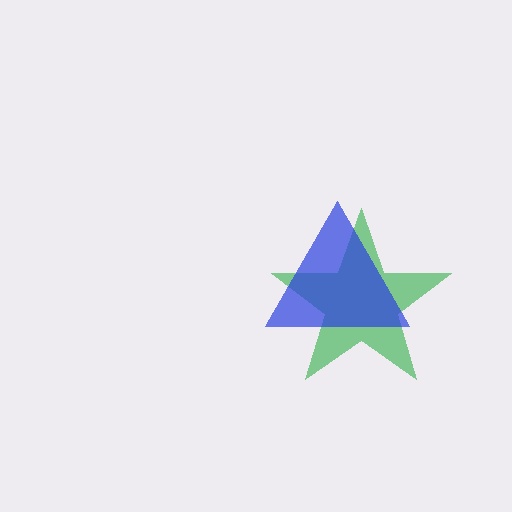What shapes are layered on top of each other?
The layered shapes are: a green star, a blue triangle.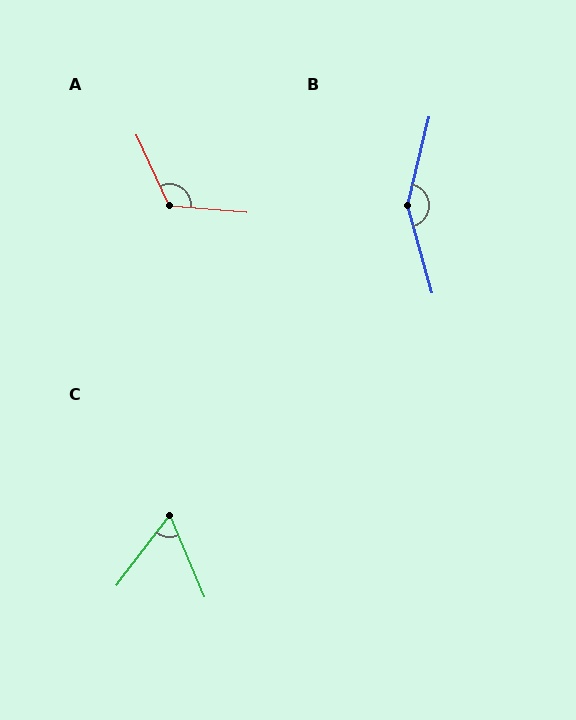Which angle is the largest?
B, at approximately 151 degrees.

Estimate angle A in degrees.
Approximately 119 degrees.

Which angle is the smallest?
C, at approximately 60 degrees.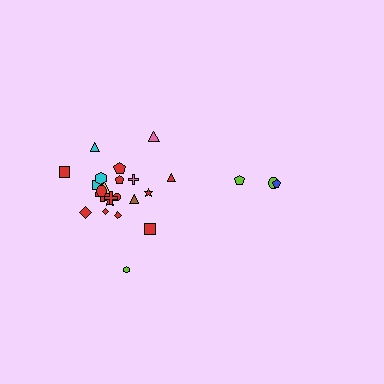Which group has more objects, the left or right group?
The left group.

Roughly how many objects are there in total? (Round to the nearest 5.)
Roughly 25 objects in total.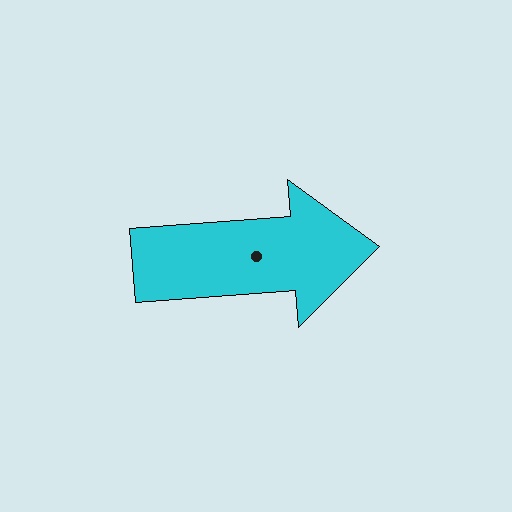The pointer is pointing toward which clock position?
Roughly 3 o'clock.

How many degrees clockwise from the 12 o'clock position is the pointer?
Approximately 85 degrees.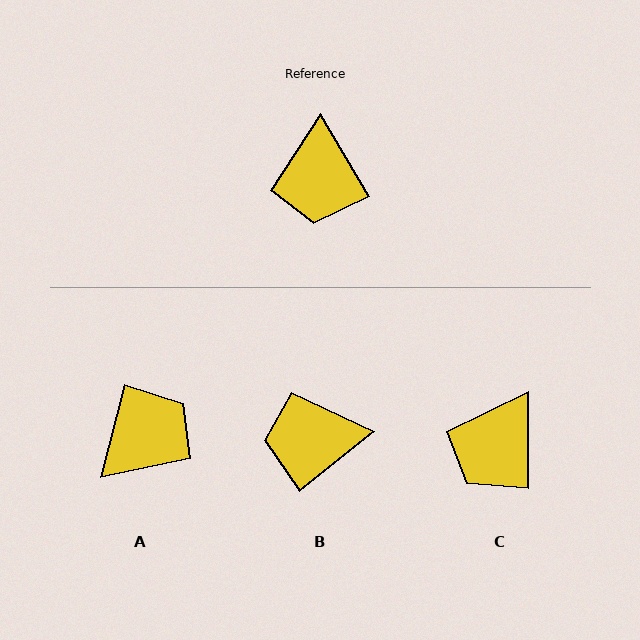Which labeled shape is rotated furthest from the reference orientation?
A, about 135 degrees away.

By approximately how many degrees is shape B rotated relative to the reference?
Approximately 82 degrees clockwise.